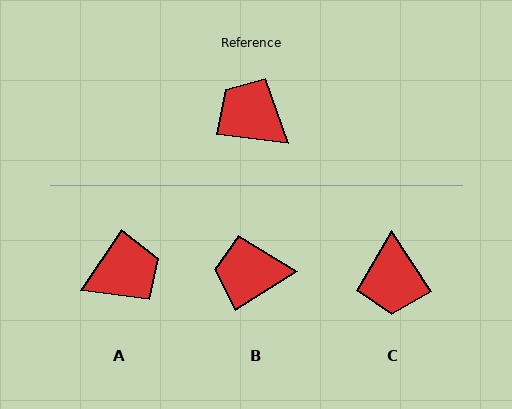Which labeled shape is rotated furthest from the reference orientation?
C, about 130 degrees away.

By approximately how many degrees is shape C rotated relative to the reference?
Approximately 130 degrees counter-clockwise.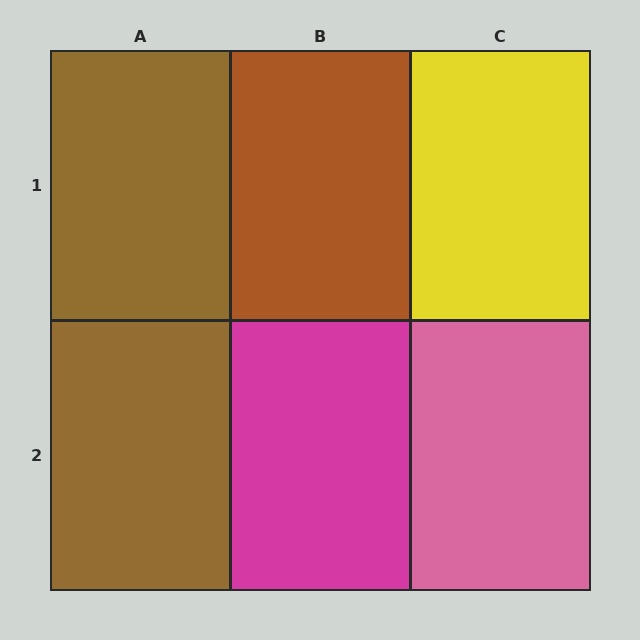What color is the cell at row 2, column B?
Magenta.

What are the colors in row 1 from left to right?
Brown, brown, yellow.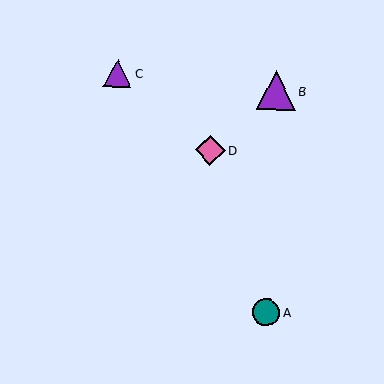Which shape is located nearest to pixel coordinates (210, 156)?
The pink diamond (labeled D) at (210, 150) is nearest to that location.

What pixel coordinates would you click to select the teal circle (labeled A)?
Click at (266, 312) to select the teal circle A.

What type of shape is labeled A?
Shape A is a teal circle.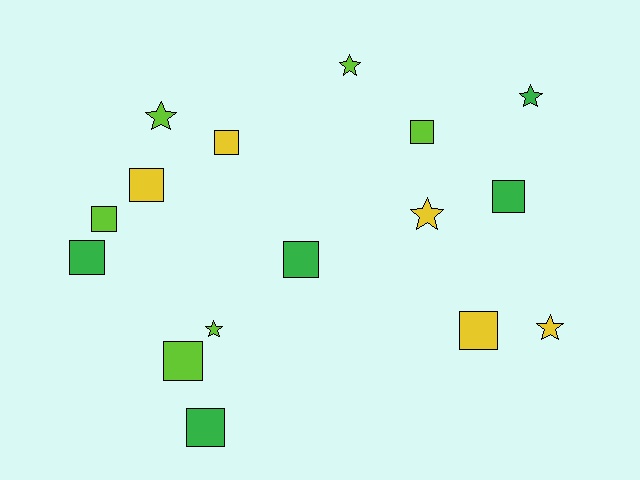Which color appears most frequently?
Lime, with 6 objects.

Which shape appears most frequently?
Square, with 10 objects.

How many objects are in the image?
There are 16 objects.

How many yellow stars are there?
There are 2 yellow stars.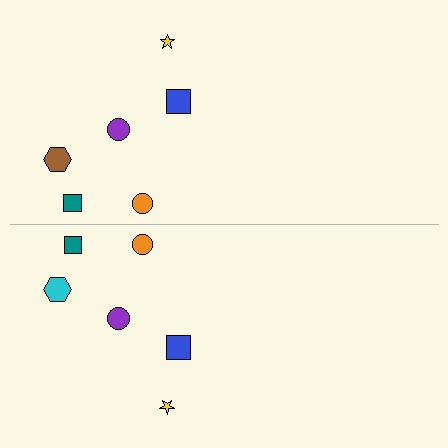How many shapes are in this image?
There are 12 shapes in this image.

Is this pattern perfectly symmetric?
No, the pattern is not perfectly symmetric. The cyan hexagon on the bottom side breaks the symmetry — its mirror counterpart is brown.